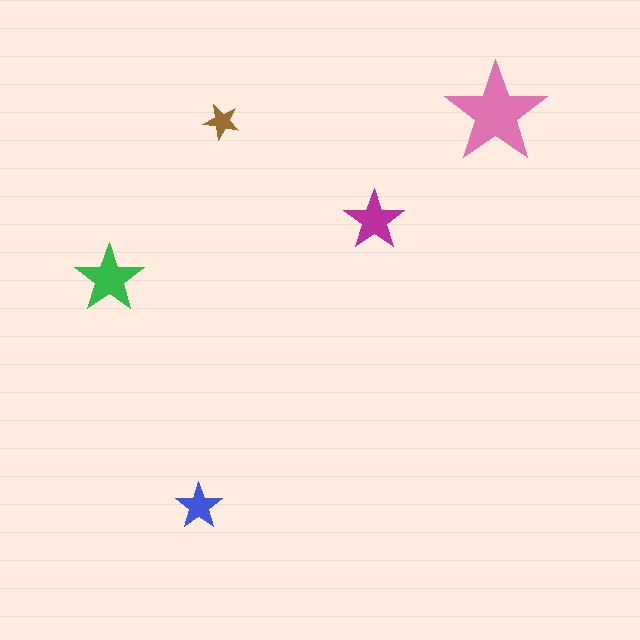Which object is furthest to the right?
The pink star is rightmost.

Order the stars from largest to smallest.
the pink one, the green one, the magenta one, the blue one, the brown one.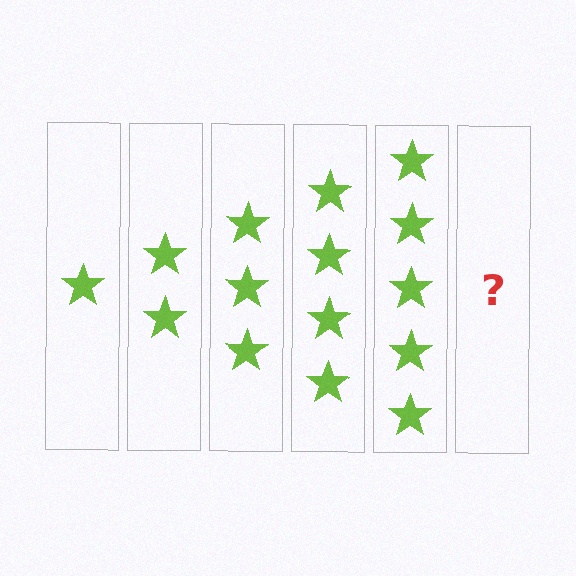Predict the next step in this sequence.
The next step is 6 stars.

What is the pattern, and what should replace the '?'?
The pattern is that each step adds one more star. The '?' should be 6 stars.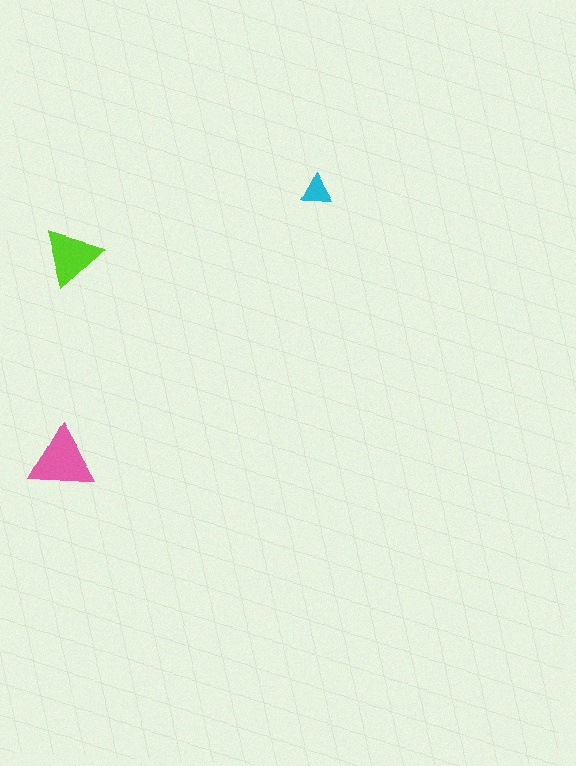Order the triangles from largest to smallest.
the pink one, the lime one, the cyan one.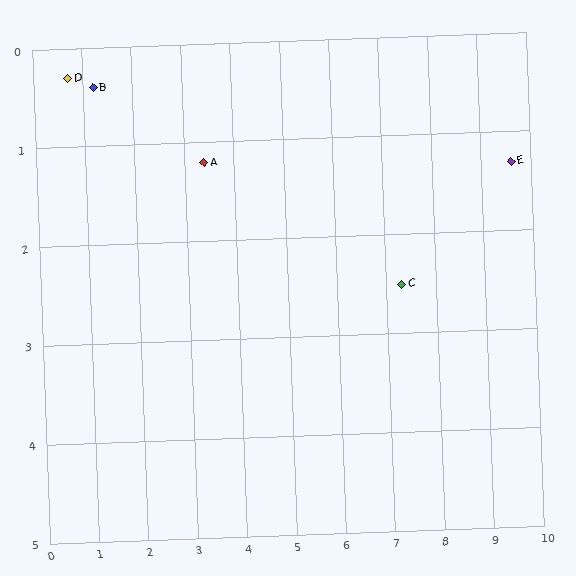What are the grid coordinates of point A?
Point A is at approximately (3.4, 1.2).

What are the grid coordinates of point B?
Point B is at approximately (1.2, 0.4).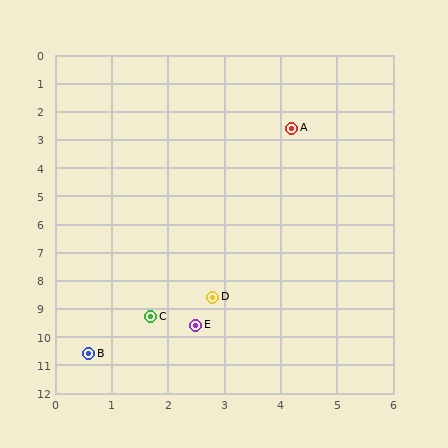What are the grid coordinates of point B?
Point B is at approximately (0.6, 10.6).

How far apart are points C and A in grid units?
Points C and A are about 7.2 grid units apart.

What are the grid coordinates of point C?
Point C is at approximately (1.7, 9.3).